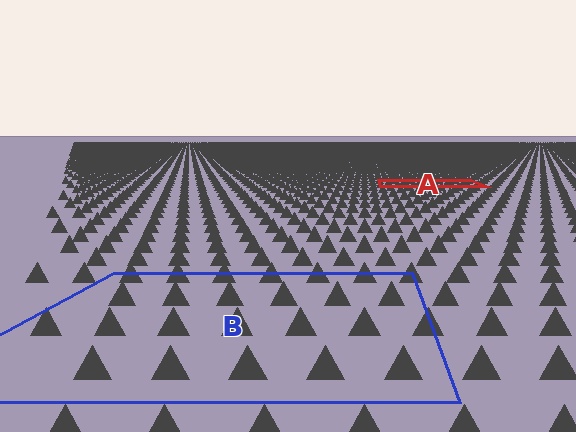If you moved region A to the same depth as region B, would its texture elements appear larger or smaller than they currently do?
They would appear larger. At a closer depth, the same texture elements are projected at a bigger on-screen size.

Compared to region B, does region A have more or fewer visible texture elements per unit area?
Region A has more texture elements per unit area — they are packed more densely because it is farther away.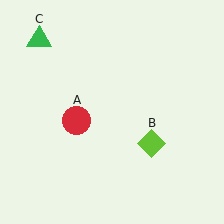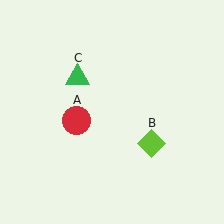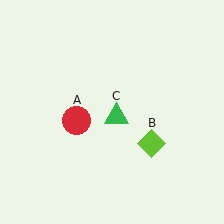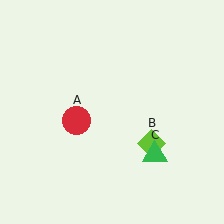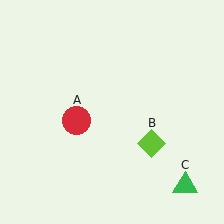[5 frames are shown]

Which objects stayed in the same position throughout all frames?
Red circle (object A) and lime diamond (object B) remained stationary.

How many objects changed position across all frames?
1 object changed position: green triangle (object C).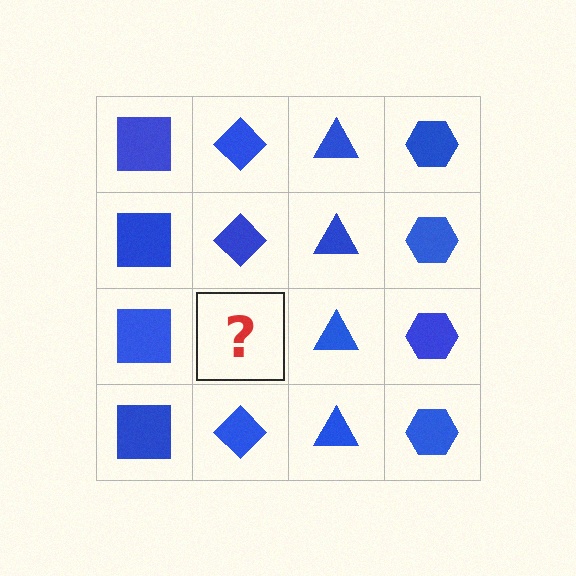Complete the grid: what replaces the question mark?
The question mark should be replaced with a blue diamond.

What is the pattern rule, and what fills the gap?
The rule is that each column has a consistent shape. The gap should be filled with a blue diamond.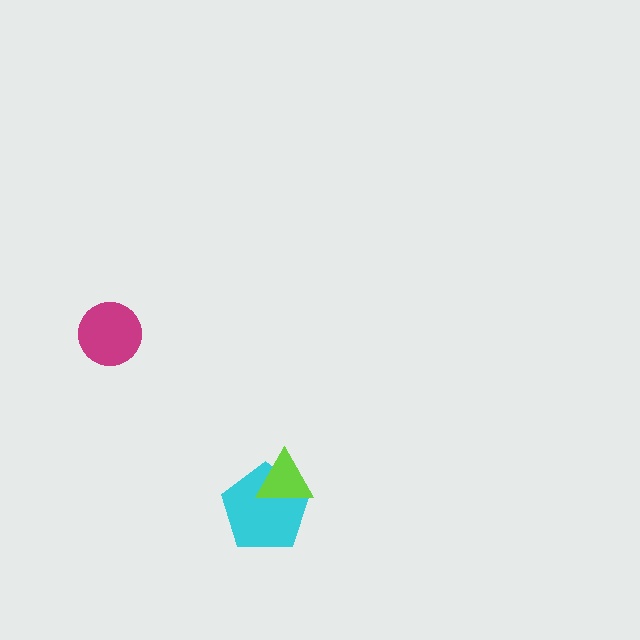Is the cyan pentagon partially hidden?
Yes, it is partially covered by another shape.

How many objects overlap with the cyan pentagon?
1 object overlaps with the cyan pentagon.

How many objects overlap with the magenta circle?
0 objects overlap with the magenta circle.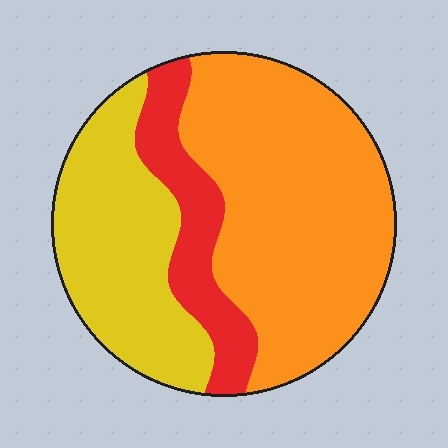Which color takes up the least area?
Red, at roughly 15%.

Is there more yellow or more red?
Yellow.